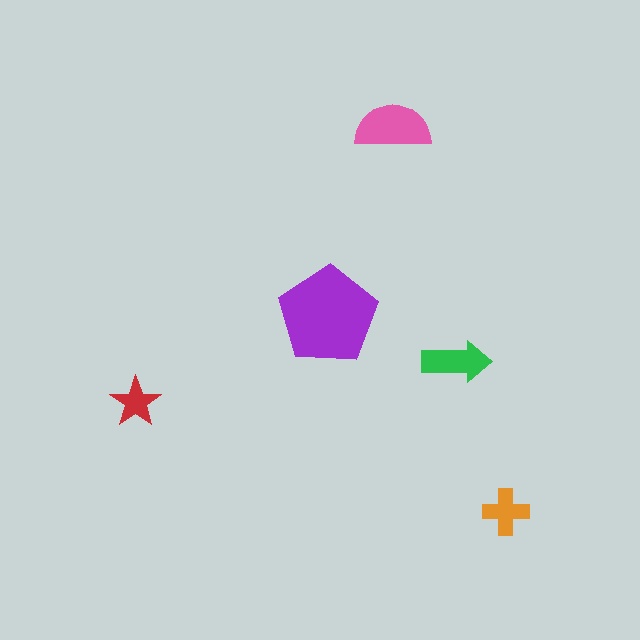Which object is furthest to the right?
The orange cross is rightmost.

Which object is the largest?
The purple pentagon.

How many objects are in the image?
There are 5 objects in the image.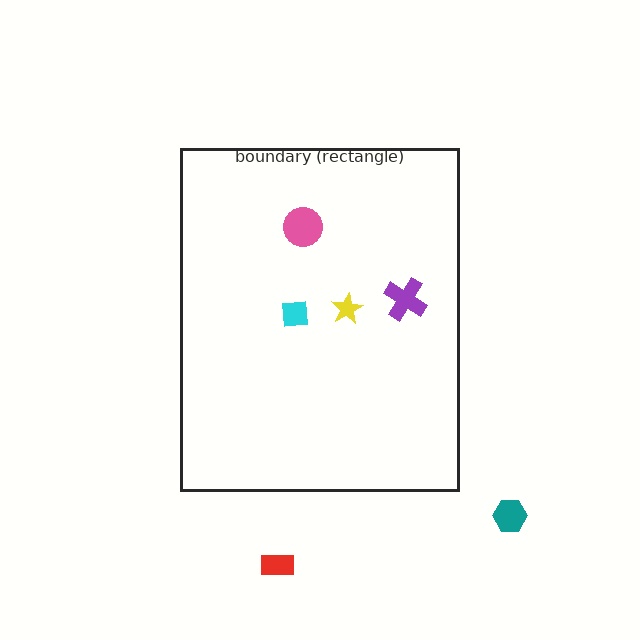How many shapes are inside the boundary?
4 inside, 2 outside.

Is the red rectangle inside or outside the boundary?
Outside.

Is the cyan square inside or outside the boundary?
Inside.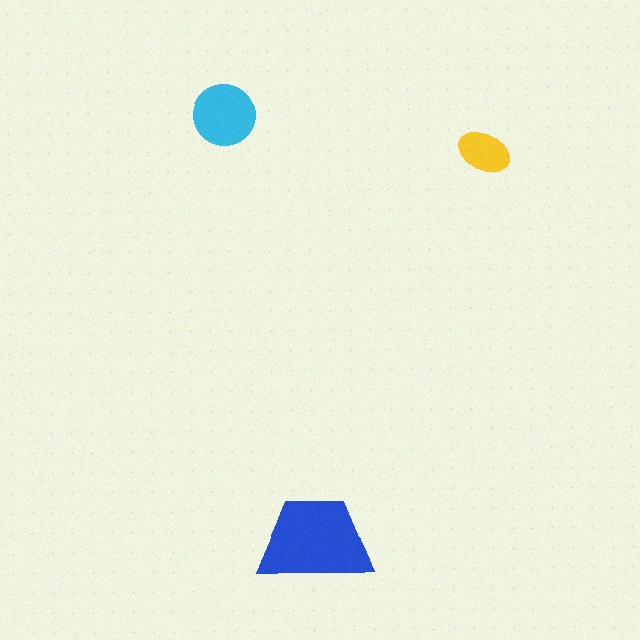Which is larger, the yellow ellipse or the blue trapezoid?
The blue trapezoid.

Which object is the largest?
The blue trapezoid.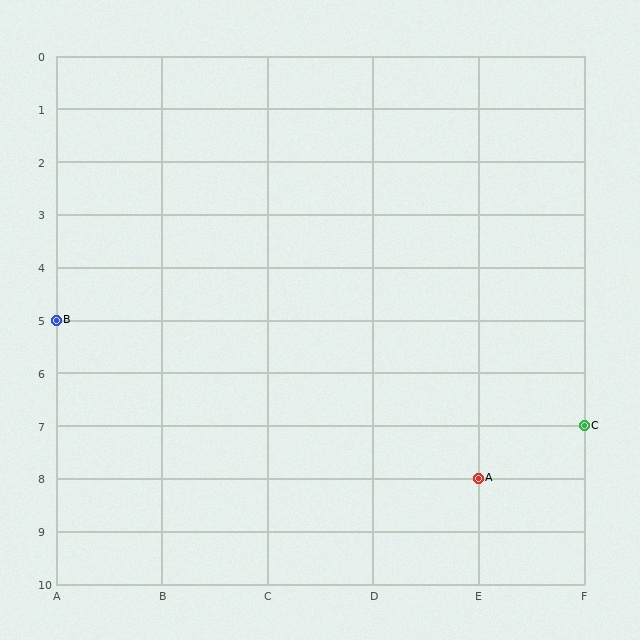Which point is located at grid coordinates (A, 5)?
Point B is at (A, 5).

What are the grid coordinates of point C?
Point C is at grid coordinates (F, 7).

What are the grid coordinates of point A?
Point A is at grid coordinates (E, 8).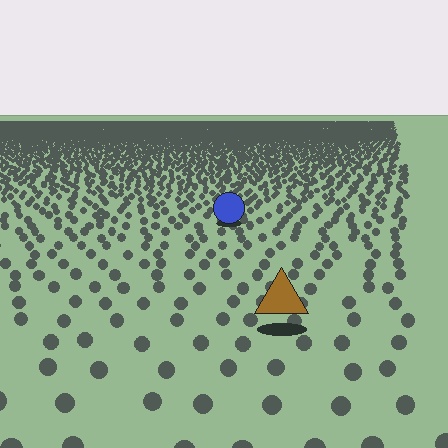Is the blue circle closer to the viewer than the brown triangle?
No. The brown triangle is closer — you can tell from the texture gradient: the ground texture is coarser near it.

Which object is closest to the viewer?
The brown triangle is closest. The texture marks near it are larger and more spread out.